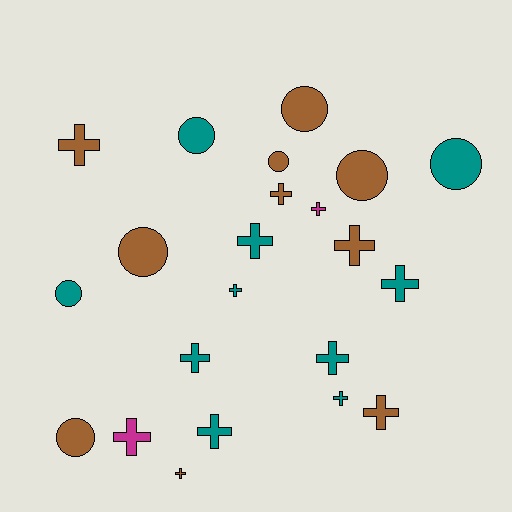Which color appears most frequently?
Brown, with 10 objects.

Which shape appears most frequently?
Cross, with 14 objects.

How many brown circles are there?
There are 5 brown circles.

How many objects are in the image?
There are 22 objects.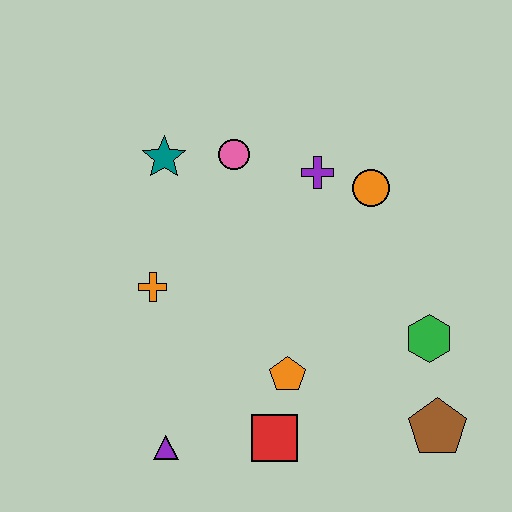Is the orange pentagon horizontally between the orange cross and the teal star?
No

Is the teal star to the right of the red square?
No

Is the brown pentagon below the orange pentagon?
Yes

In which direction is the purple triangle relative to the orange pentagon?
The purple triangle is to the left of the orange pentagon.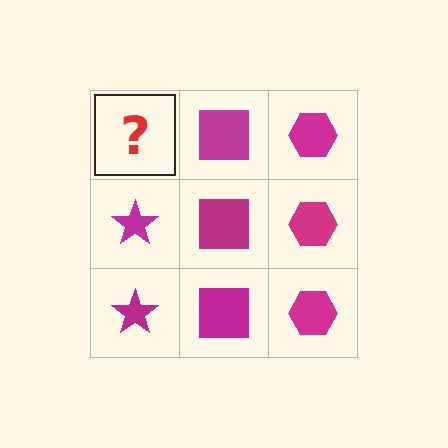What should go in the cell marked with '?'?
The missing cell should contain a magenta star.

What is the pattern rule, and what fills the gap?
The rule is that each column has a consistent shape. The gap should be filled with a magenta star.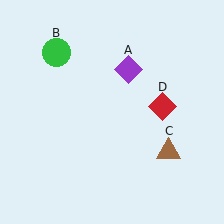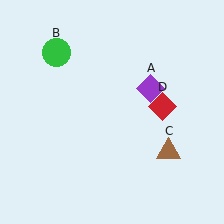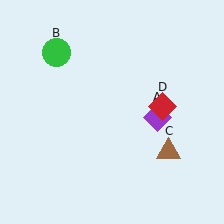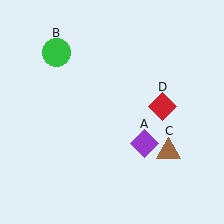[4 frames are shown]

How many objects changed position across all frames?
1 object changed position: purple diamond (object A).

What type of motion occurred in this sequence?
The purple diamond (object A) rotated clockwise around the center of the scene.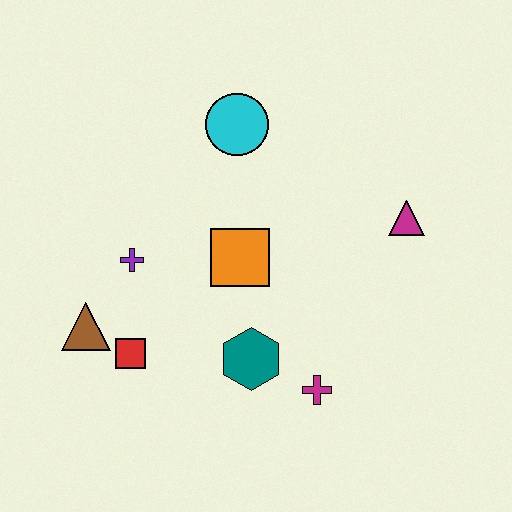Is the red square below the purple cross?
Yes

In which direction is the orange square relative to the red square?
The orange square is to the right of the red square.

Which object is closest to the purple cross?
The brown triangle is closest to the purple cross.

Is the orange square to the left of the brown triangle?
No